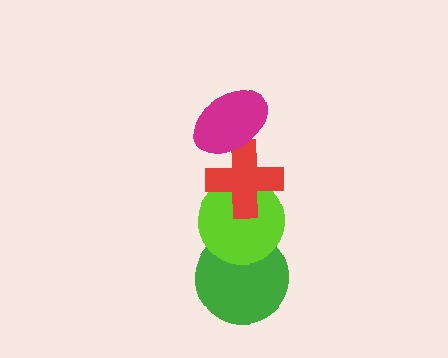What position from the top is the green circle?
The green circle is 4th from the top.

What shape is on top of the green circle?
The lime circle is on top of the green circle.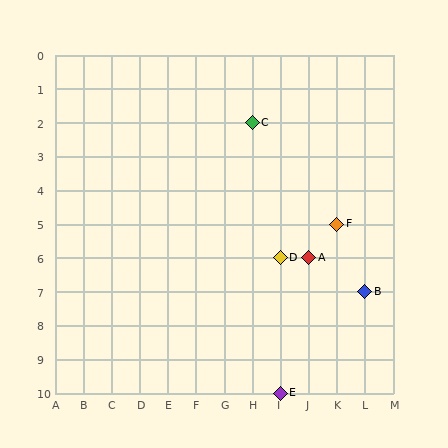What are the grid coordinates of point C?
Point C is at grid coordinates (H, 2).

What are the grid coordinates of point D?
Point D is at grid coordinates (I, 6).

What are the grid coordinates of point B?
Point B is at grid coordinates (L, 7).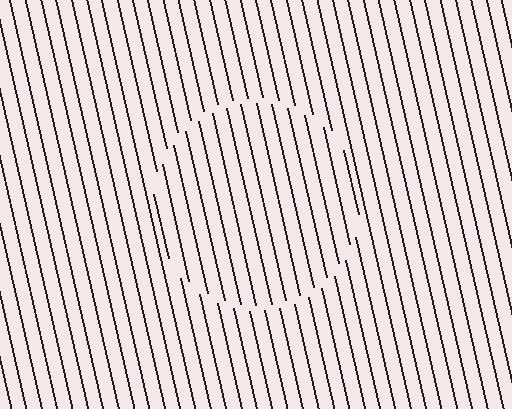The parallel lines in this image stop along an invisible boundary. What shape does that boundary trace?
An illusory circle. The interior of the shape contains the same grating, shifted by half a period — the contour is defined by the phase discontinuity where line-ends from the inner and outer gratings abut.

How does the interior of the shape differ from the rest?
The interior of the shape contains the same grating, shifted by half a period — the contour is defined by the phase discontinuity where line-ends from the inner and outer gratings abut.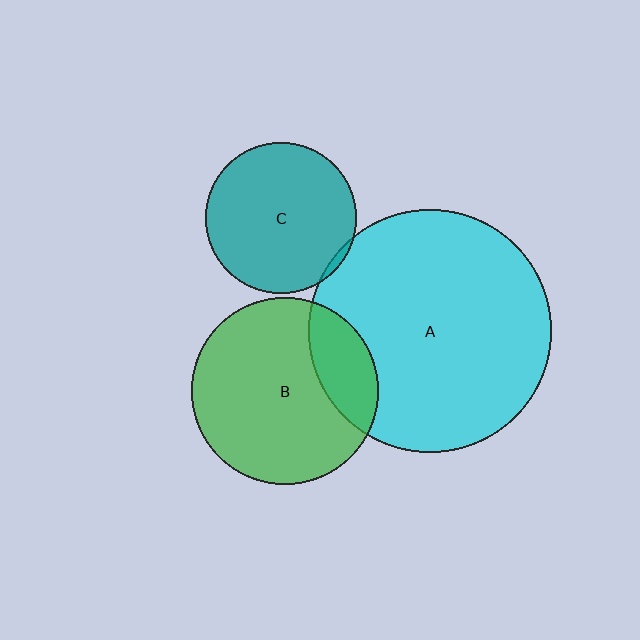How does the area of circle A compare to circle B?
Approximately 1.7 times.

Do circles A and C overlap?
Yes.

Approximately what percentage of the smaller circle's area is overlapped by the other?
Approximately 5%.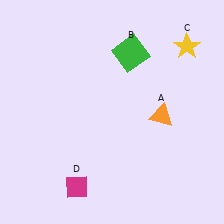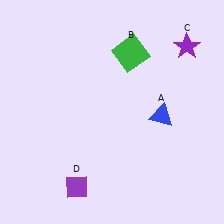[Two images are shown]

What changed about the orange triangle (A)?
In Image 1, A is orange. In Image 2, it changed to blue.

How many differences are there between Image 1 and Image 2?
There are 3 differences between the two images.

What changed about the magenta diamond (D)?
In Image 1, D is magenta. In Image 2, it changed to purple.